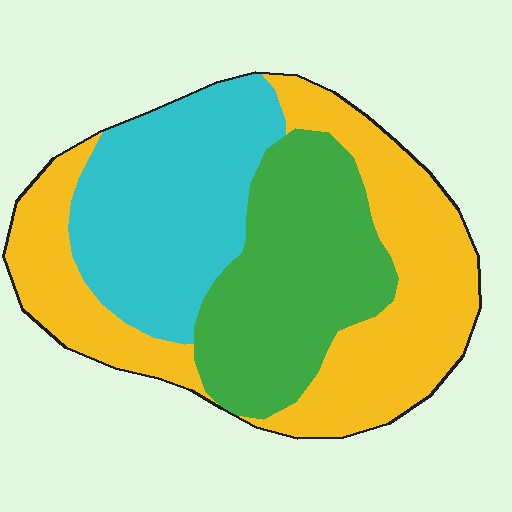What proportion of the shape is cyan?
Cyan covers around 30% of the shape.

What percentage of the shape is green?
Green covers around 30% of the shape.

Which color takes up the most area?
Yellow, at roughly 40%.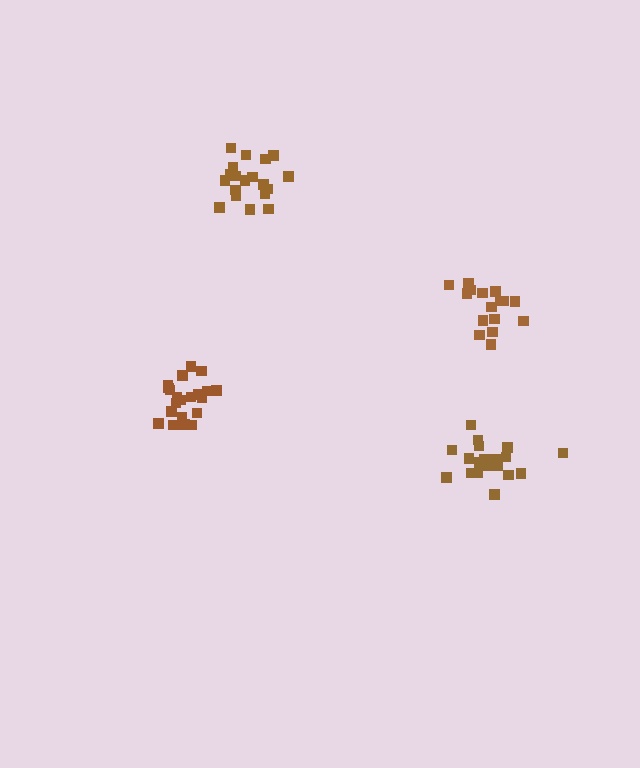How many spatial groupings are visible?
There are 4 spatial groupings.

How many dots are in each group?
Group 1: 21 dots, Group 2: 17 dots, Group 3: 19 dots, Group 4: 21 dots (78 total).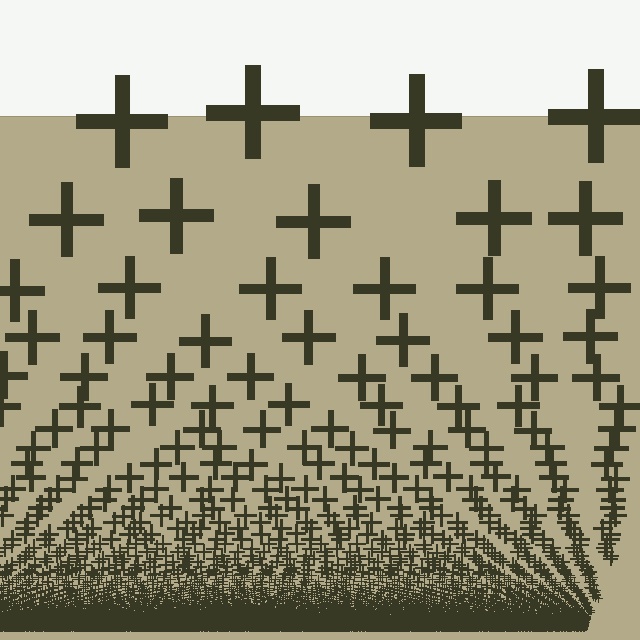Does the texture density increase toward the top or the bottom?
Density increases toward the bottom.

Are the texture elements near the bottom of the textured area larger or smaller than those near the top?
Smaller. The gradient is inverted — elements near the bottom are smaller and denser.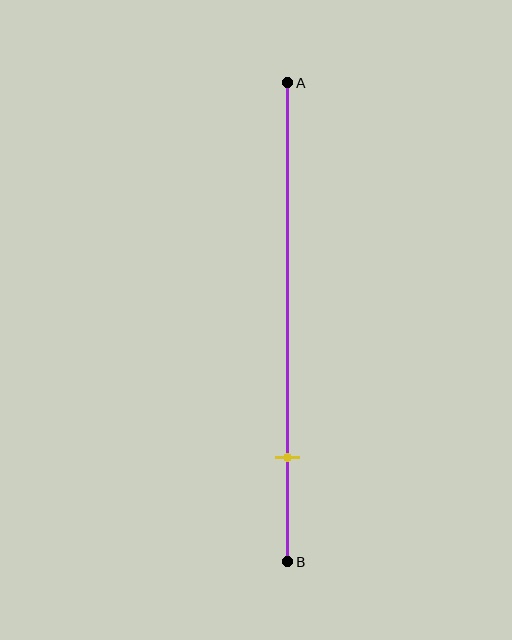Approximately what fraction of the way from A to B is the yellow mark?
The yellow mark is approximately 80% of the way from A to B.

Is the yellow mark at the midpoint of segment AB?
No, the mark is at about 80% from A, not at the 50% midpoint.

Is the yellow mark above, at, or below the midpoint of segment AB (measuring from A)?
The yellow mark is below the midpoint of segment AB.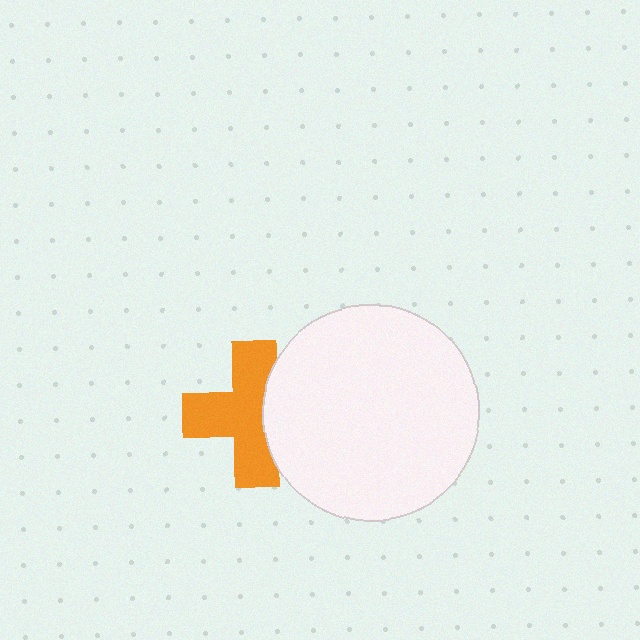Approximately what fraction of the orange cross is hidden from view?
Roughly 32% of the orange cross is hidden behind the white circle.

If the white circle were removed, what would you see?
You would see the complete orange cross.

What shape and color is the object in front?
The object in front is a white circle.